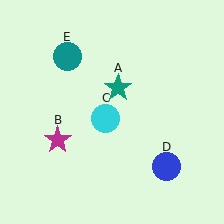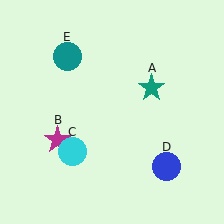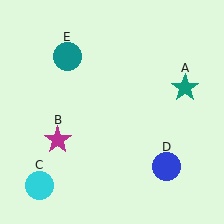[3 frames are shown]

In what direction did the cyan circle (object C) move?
The cyan circle (object C) moved down and to the left.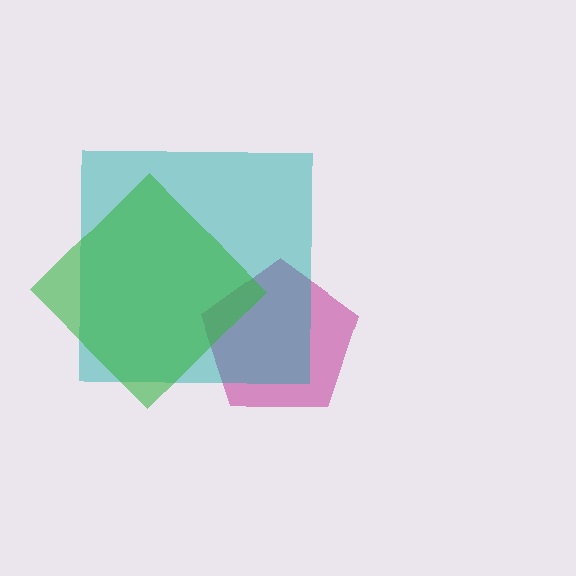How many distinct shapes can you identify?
There are 3 distinct shapes: a magenta pentagon, a teal square, a green diamond.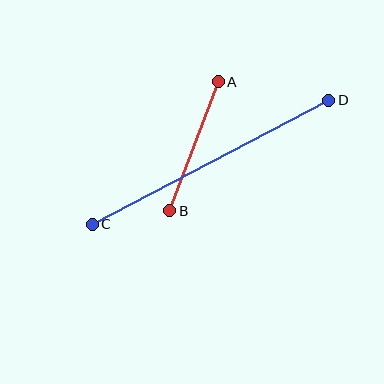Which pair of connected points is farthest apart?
Points C and D are farthest apart.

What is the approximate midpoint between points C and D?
The midpoint is at approximately (210, 162) pixels.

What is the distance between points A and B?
The distance is approximately 138 pixels.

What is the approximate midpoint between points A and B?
The midpoint is at approximately (194, 146) pixels.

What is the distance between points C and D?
The distance is approximately 267 pixels.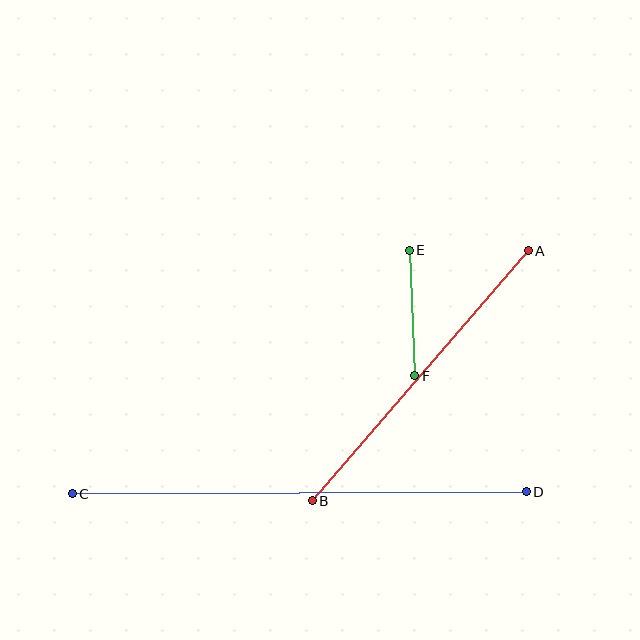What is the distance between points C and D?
The distance is approximately 454 pixels.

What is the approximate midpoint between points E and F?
The midpoint is at approximately (412, 313) pixels.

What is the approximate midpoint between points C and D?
The midpoint is at approximately (299, 493) pixels.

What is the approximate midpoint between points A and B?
The midpoint is at approximately (420, 376) pixels.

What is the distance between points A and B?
The distance is approximately 331 pixels.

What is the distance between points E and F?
The distance is approximately 126 pixels.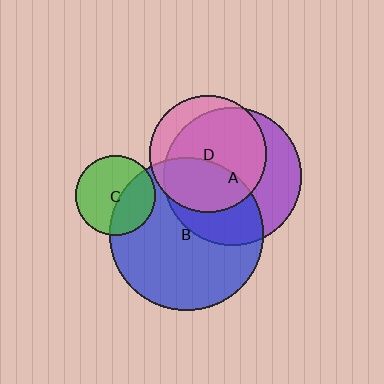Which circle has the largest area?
Circle B (blue).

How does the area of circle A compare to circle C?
Approximately 3.0 times.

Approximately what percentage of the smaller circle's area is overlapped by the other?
Approximately 80%.